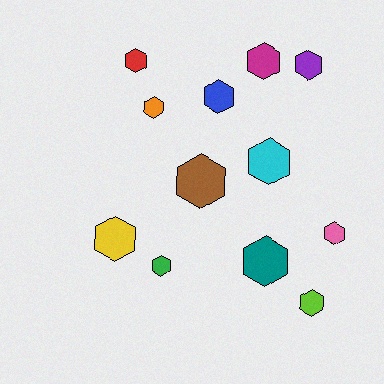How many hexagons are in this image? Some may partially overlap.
There are 12 hexagons.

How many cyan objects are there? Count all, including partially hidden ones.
There is 1 cyan object.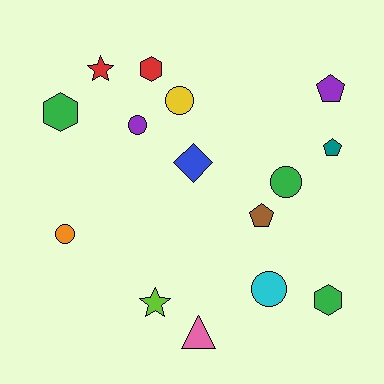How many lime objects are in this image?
There is 1 lime object.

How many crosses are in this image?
There are no crosses.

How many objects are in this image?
There are 15 objects.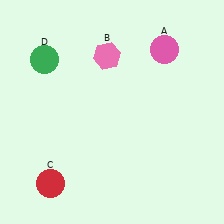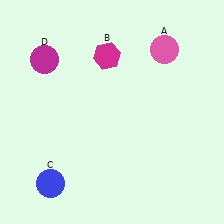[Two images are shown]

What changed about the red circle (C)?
In Image 1, C is red. In Image 2, it changed to blue.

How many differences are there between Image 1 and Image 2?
There are 3 differences between the two images.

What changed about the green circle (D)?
In Image 1, D is green. In Image 2, it changed to magenta.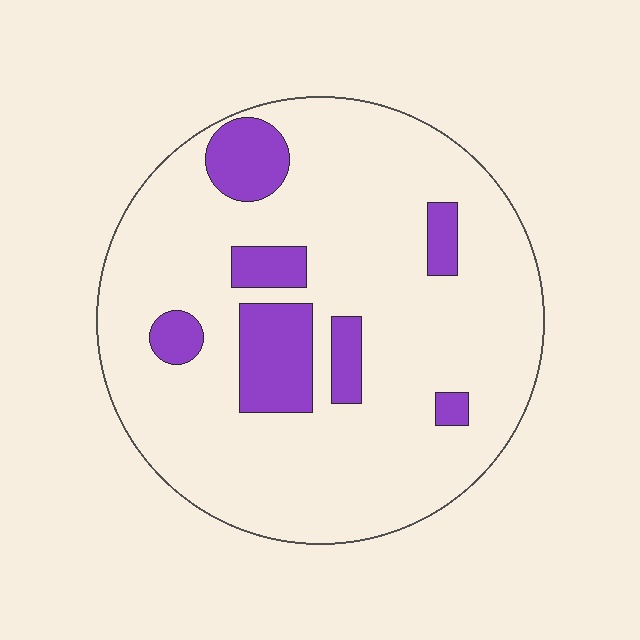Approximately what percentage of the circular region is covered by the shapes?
Approximately 15%.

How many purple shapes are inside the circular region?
7.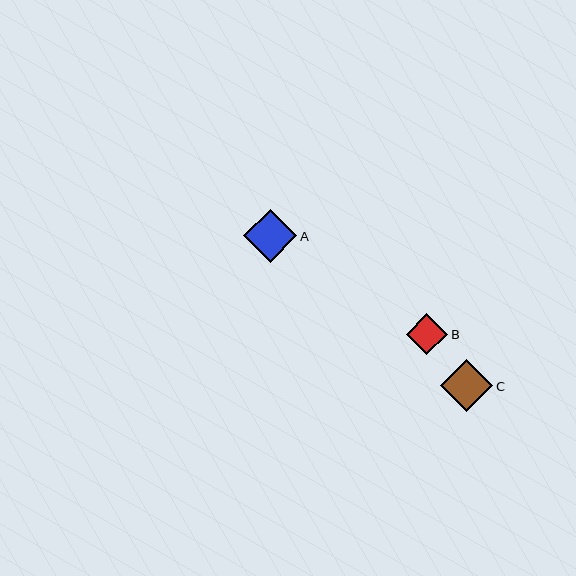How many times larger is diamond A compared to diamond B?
Diamond A is approximately 1.3 times the size of diamond B.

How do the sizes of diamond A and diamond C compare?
Diamond A and diamond C are approximately the same size.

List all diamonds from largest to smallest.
From largest to smallest: A, C, B.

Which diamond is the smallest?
Diamond B is the smallest with a size of approximately 42 pixels.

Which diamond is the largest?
Diamond A is the largest with a size of approximately 53 pixels.